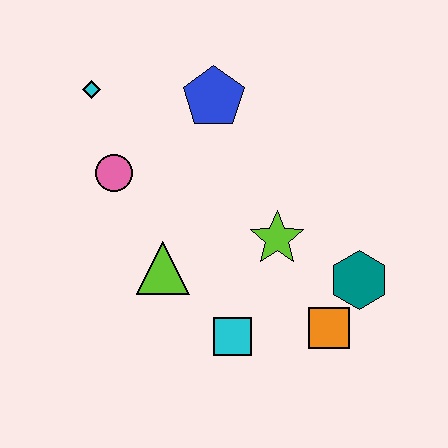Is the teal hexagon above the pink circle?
No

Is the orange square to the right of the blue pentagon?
Yes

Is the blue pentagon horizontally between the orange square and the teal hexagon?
No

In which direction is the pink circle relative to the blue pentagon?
The pink circle is to the left of the blue pentagon.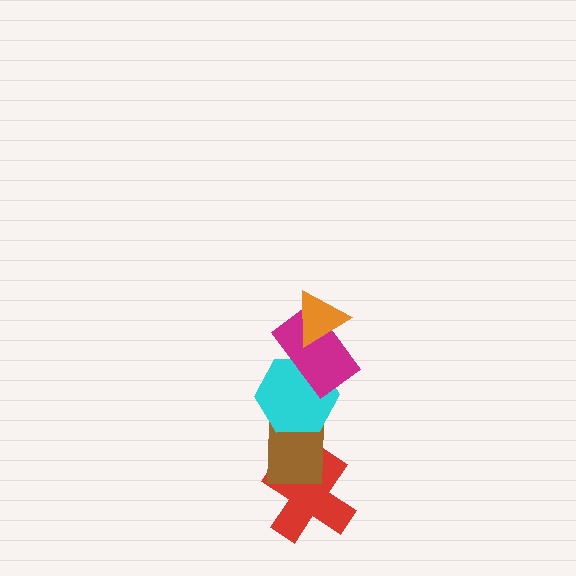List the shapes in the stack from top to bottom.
From top to bottom: the orange triangle, the magenta rectangle, the cyan hexagon, the brown rectangle, the red cross.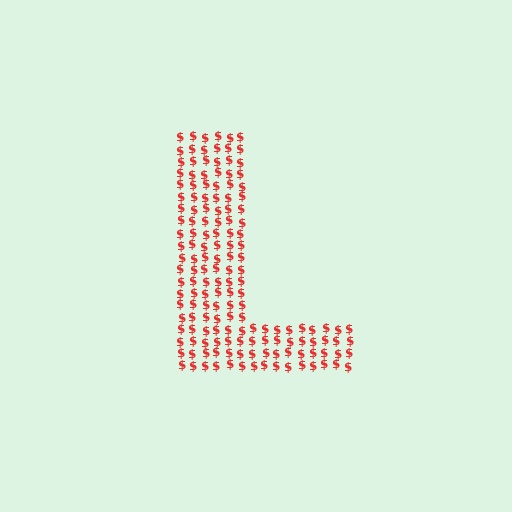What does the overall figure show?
The overall figure shows the letter L.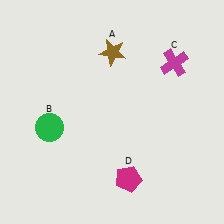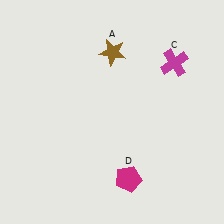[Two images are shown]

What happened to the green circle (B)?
The green circle (B) was removed in Image 2. It was in the bottom-left area of Image 1.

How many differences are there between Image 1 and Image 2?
There is 1 difference between the two images.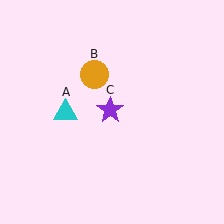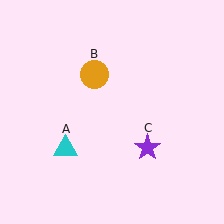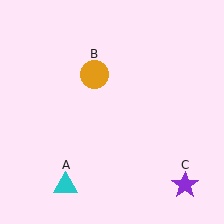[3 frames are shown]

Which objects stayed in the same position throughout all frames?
Orange circle (object B) remained stationary.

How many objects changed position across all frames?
2 objects changed position: cyan triangle (object A), purple star (object C).